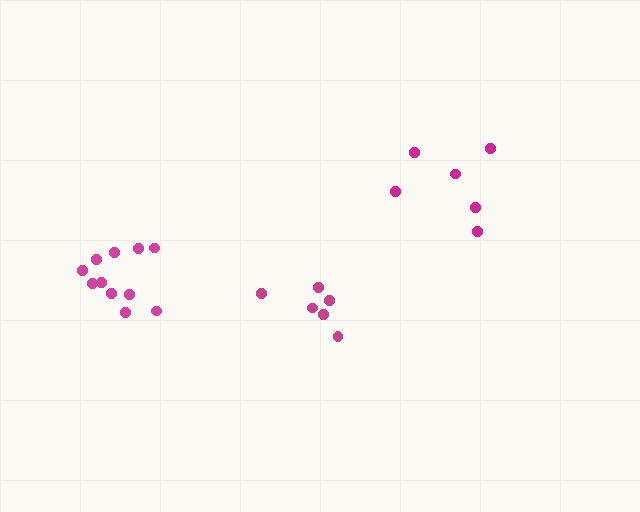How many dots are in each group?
Group 1: 11 dots, Group 2: 6 dots, Group 3: 6 dots (23 total).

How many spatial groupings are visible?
There are 3 spatial groupings.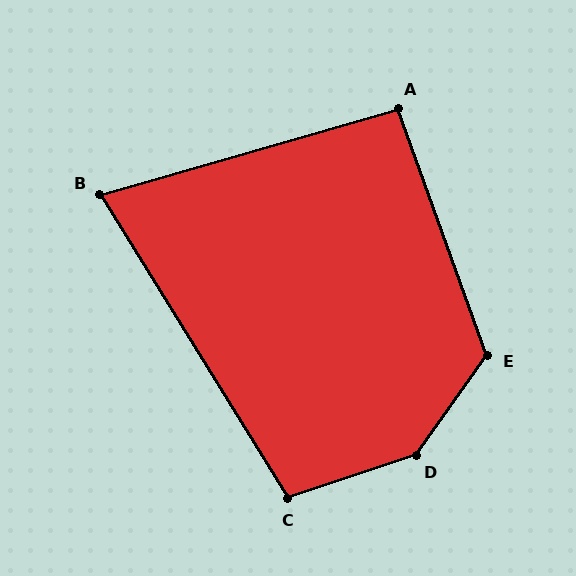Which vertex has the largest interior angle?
D, at approximately 144 degrees.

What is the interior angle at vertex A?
Approximately 94 degrees (approximately right).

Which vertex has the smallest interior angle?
B, at approximately 74 degrees.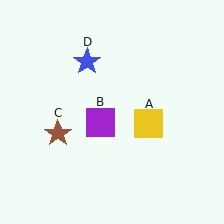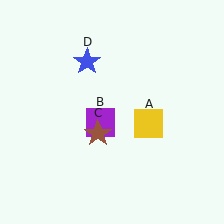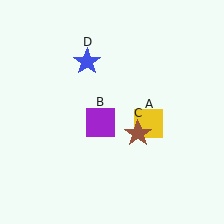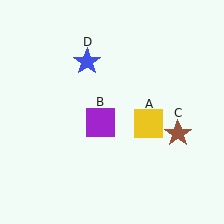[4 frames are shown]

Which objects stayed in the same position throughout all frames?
Yellow square (object A) and purple square (object B) and blue star (object D) remained stationary.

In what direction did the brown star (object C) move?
The brown star (object C) moved right.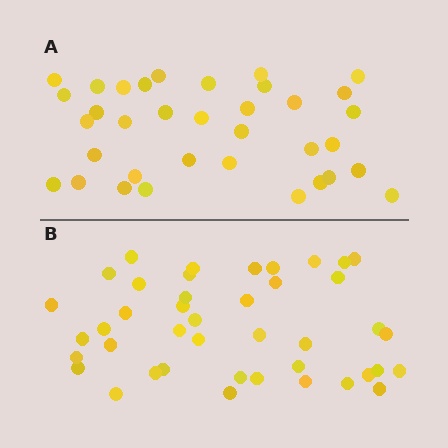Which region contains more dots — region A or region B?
Region B (the bottom region) has more dots.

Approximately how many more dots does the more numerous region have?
Region B has roughly 8 or so more dots than region A.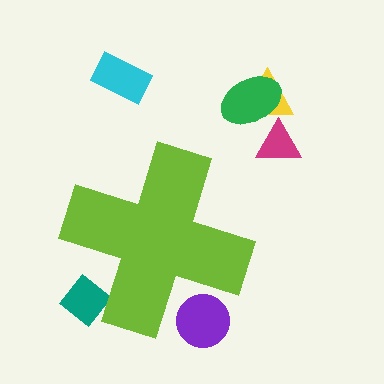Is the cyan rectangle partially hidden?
No, the cyan rectangle is fully visible.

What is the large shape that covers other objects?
A lime cross.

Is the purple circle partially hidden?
Yes, the purple circle is partially hidden behind the lime cross.